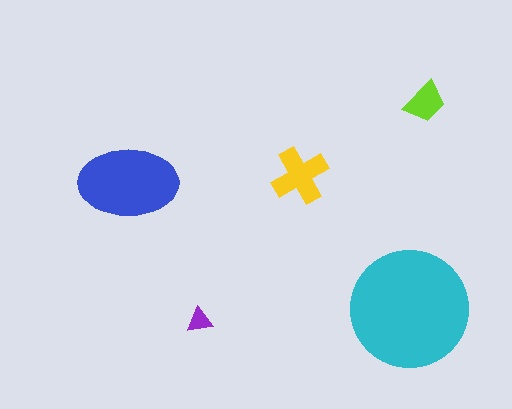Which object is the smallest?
The purple triangle.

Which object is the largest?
The cyan circle.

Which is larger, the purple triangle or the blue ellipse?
The blue ellipse.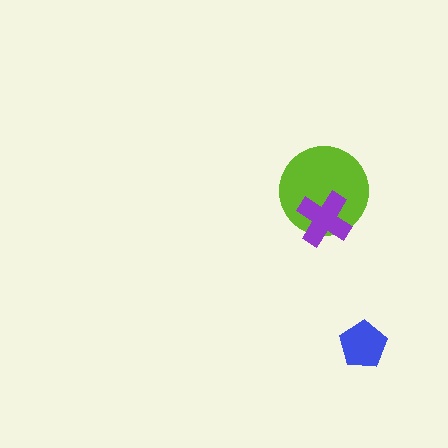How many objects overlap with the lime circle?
1 object overlaps with the lime circle.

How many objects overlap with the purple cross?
1 object overlaps with the purple cross.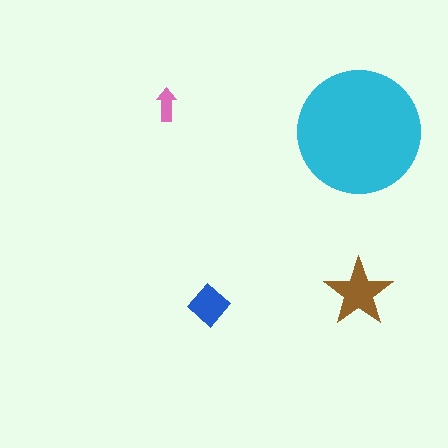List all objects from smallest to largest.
The pink arrow, the blue diamond, the brown star, the cyan circle.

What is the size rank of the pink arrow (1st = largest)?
4th.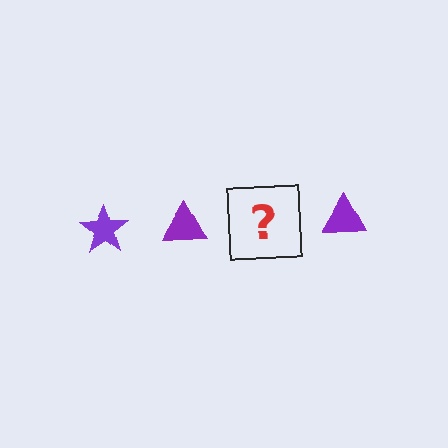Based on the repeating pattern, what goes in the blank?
The blank should be a purple star.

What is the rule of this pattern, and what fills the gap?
The rule is that the pattern cycles through star, triangle shapes in purple. The gap should be filled with a purple star.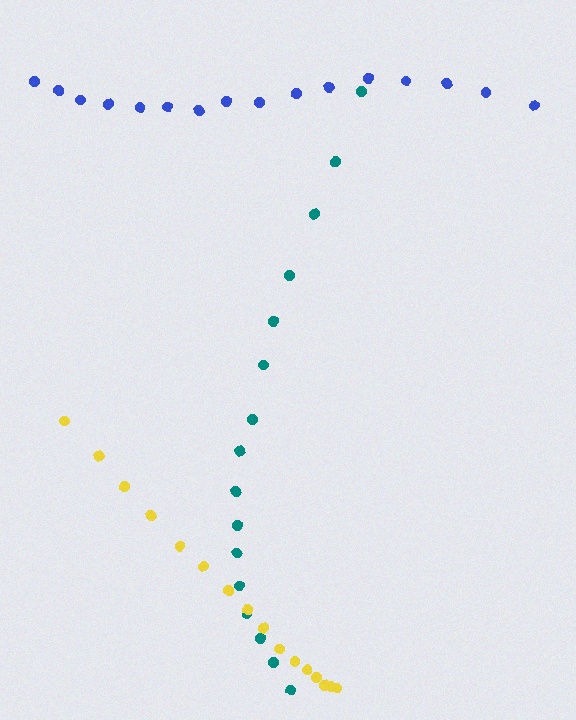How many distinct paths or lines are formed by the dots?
There are 3 distinct paths.